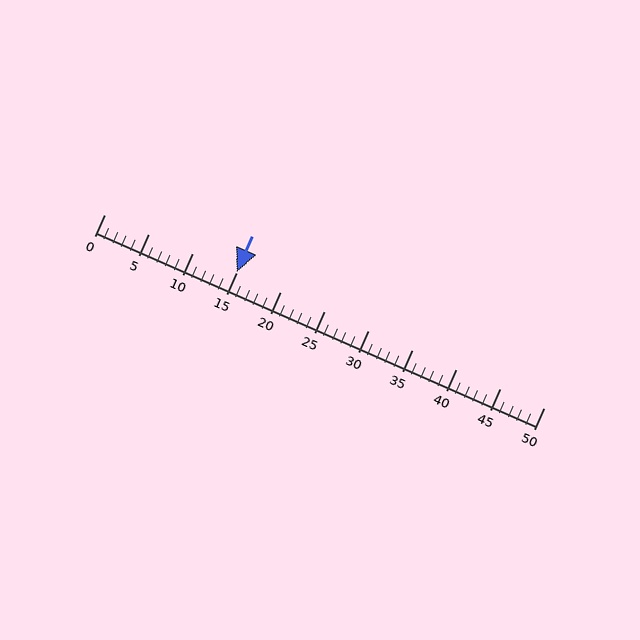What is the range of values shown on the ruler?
The ruler shows values from 0 to 50.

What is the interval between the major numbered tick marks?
The major tick marks are spaced 5 units apart.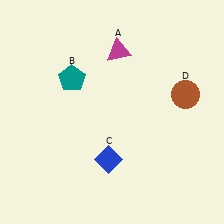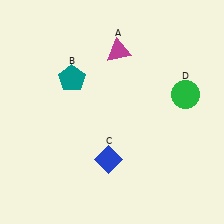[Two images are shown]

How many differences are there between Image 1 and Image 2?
There is 1 difference between the two images.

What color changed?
The circle (D) changed from brown in Image 1 to green in Image 2.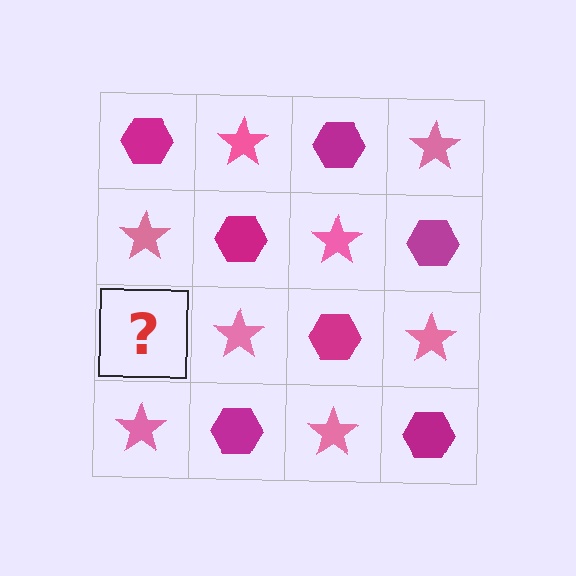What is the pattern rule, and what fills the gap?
The rule is that it alternates magenta hexagon and pink star in a checkerboard pattern. The gap should be filled with a magenta hexagon.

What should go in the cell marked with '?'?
The missing cell should contain a magenta hexagon.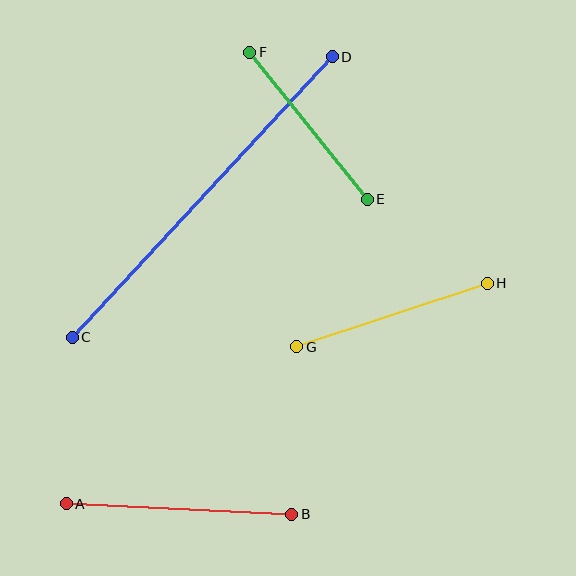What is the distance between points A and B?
The distance is approximately 226 pixels.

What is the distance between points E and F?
The distance is approximately 188 pixels.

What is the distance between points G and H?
The distance is approximately 201 pixels.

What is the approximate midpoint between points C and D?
The midpoint is at approximately (202, 197) pixels.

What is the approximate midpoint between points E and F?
The midpoint is at approximately (309, 126) pixels.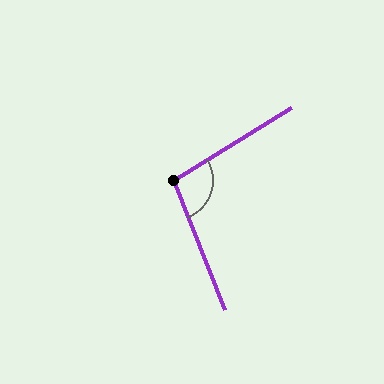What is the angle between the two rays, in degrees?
Approximately 100 degrees.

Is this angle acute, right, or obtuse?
It is obtuse.